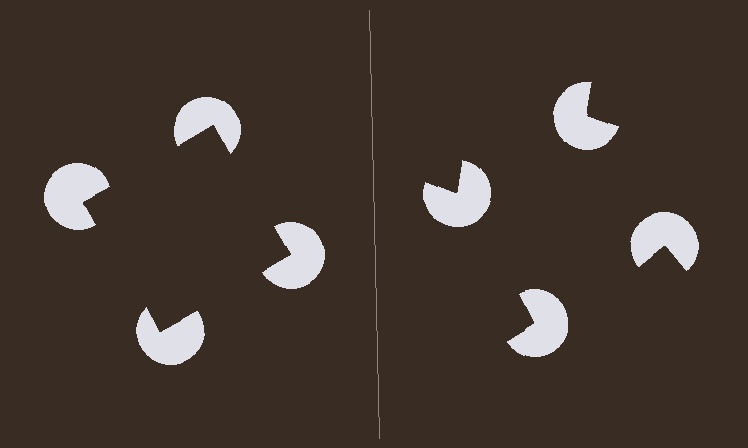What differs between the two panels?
The pac-man discs are positioned identically on both sides; only the wedge orientations differ. On the left they align to a square; on the right they are misaligned.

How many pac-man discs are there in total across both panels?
8 — 4 on each side.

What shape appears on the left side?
An illusory square.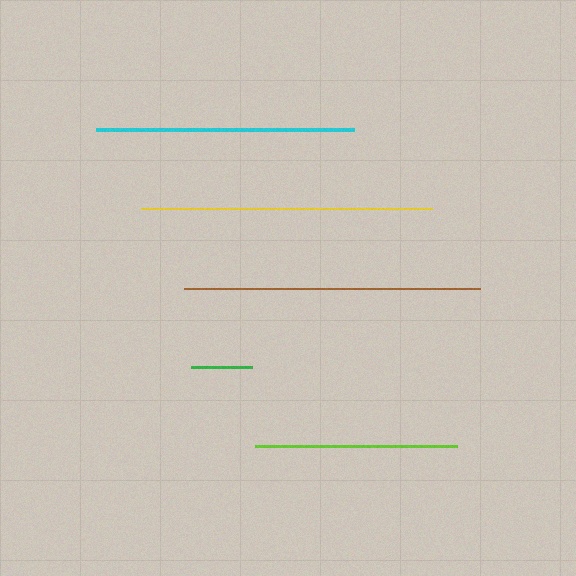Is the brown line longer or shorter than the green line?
The brown line is longer than the green line.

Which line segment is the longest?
The brown line is the longest at approximately 295 pixels.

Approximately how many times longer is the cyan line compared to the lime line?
The cyan line is approximately 1.3 times the length of the lime line.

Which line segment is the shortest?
The green line is the shortest at approximately 61 pixels.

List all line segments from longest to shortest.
From longest to shortest: brown, yellow, cyan, lime, green.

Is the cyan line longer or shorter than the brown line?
The brown line is longer than the cyan line.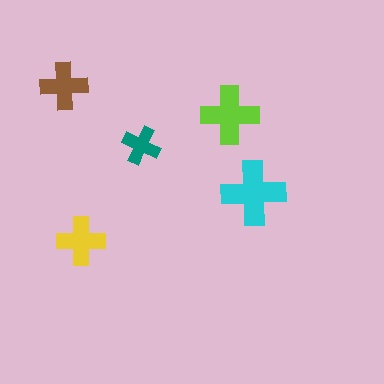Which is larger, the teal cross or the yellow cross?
The yellow one.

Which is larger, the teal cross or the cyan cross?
The cyan one.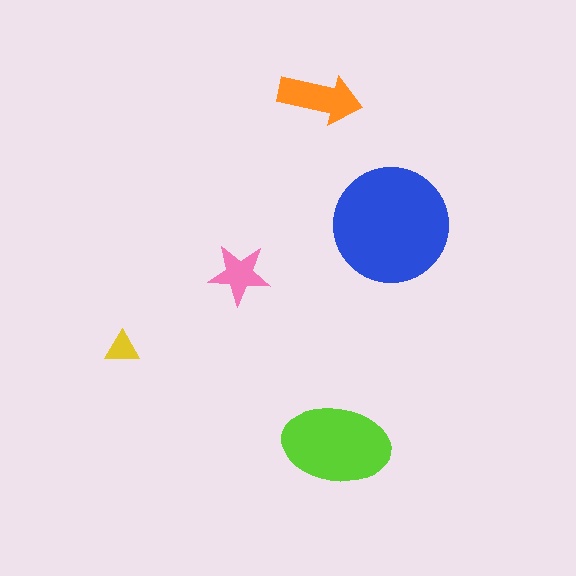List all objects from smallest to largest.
The yellow triangle, the pink star, the orange arrow, the lime ellipse, the blue circle.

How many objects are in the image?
There are 5 objects in the image.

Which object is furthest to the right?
The blue circle is rightmost.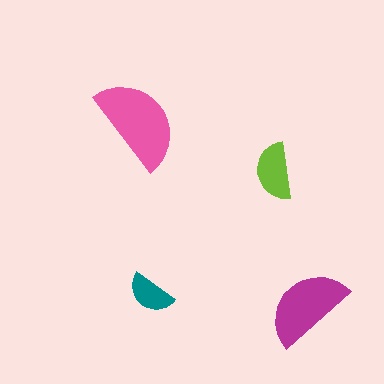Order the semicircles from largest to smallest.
the pink one, the magenta one, the lime one, the teal one.